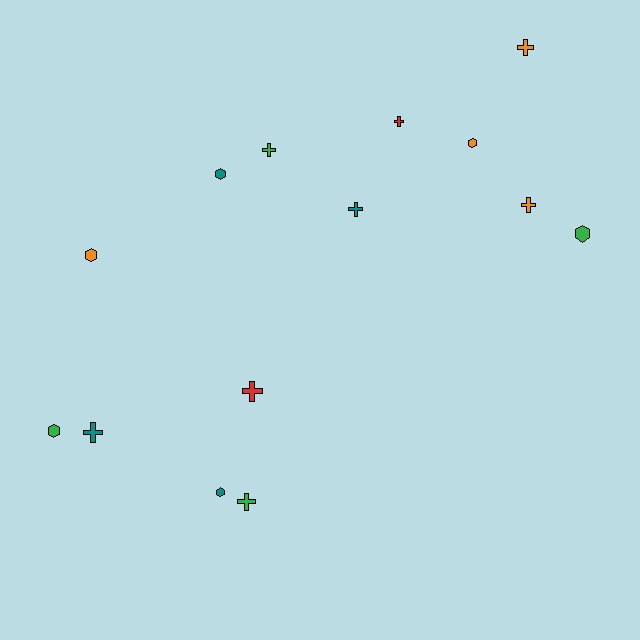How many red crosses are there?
There are 2 red crosses.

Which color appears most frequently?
Orange, with 4 objects.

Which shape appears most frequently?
Cross, with 8 objects.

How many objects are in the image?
There are 14 objects.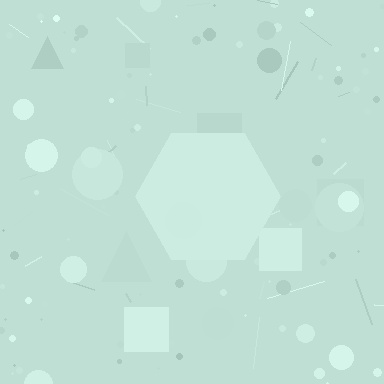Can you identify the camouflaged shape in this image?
The camouflaged shape is a hexagon.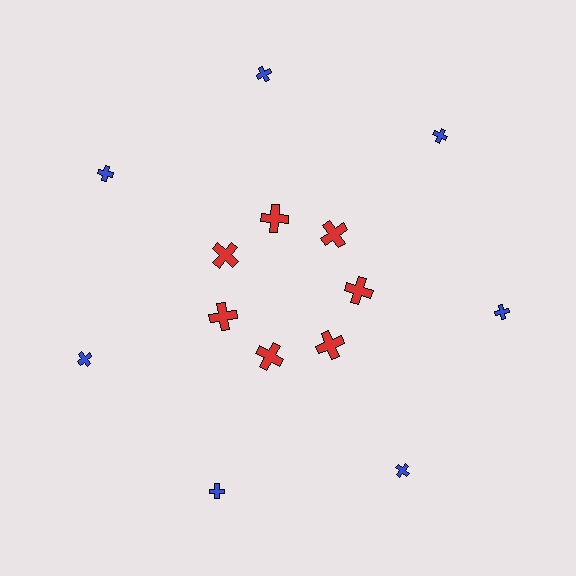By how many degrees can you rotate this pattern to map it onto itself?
The pattern maps onto itself every 51 degrees of rotation.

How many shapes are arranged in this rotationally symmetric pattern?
There are 14 shapes, arranged in 7 groups of 2.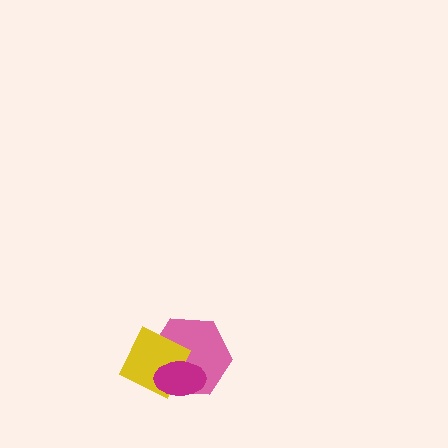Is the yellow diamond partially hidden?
Yes, it is partially covered by another shape.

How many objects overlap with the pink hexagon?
2 objects overlap with the pink hexagon.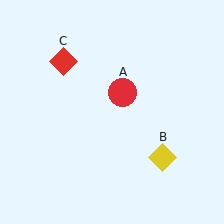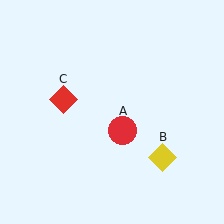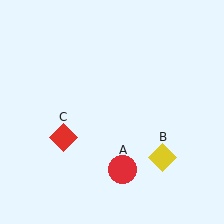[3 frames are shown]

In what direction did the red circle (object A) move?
The red circle (object A) moved down.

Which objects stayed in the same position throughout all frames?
Yellow diamond (object B) remained stationary.